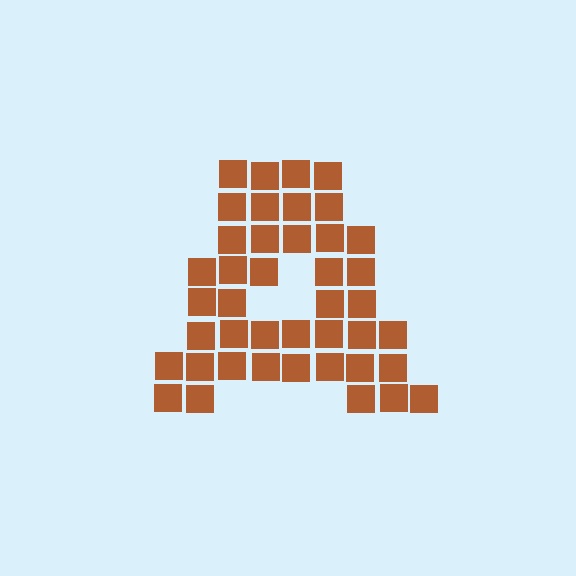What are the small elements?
The small elements are squares.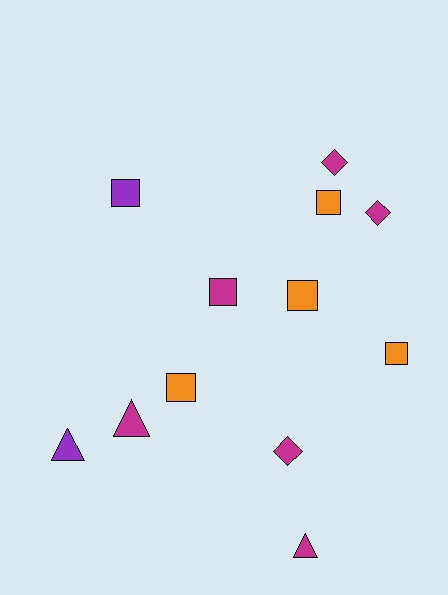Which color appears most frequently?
Magenta, with 6 objects.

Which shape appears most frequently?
Square, with 6 objects.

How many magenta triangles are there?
There are 2 magenta triangles.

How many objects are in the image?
There are 12 objects.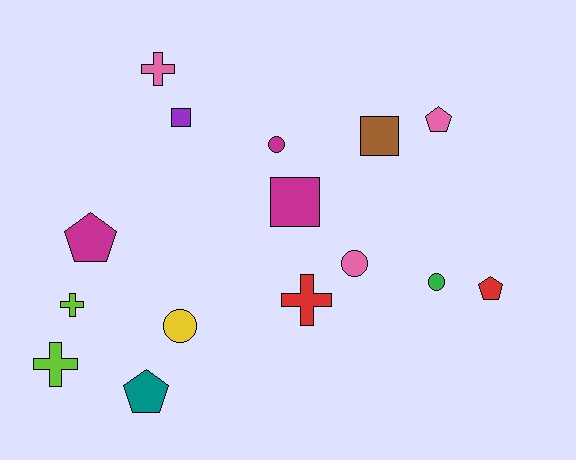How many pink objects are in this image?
There are 3 pink objects.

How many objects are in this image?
There are 15 objects.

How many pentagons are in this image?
There are 4 pentagons.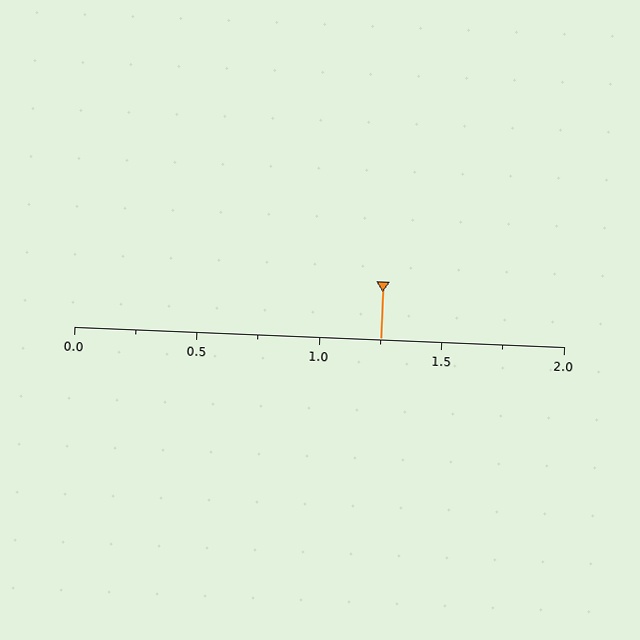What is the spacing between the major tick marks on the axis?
The major ticks are spaced 0.5 apart.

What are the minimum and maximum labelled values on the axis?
The axis runs from 0.0 to 2.0.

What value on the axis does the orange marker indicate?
The marker indicates approximately 1.25.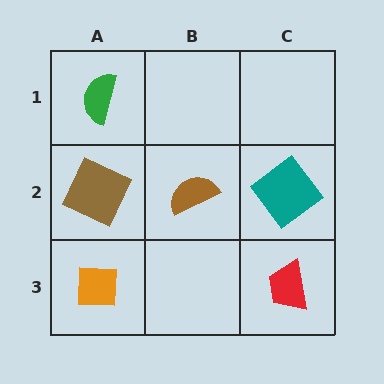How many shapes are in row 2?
3 shapes.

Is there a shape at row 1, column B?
No, that cell is empty.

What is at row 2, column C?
A teal diamond.